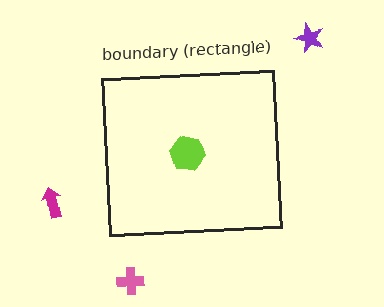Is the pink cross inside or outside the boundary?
Outside.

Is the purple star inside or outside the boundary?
Outside.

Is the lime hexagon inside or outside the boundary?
Inside.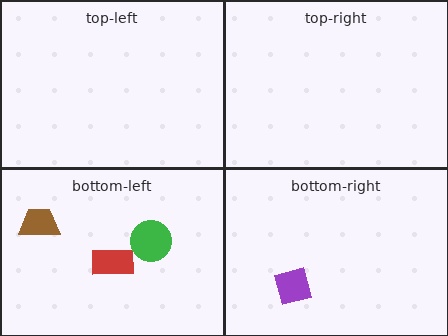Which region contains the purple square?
The bottom-right region.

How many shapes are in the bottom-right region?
1.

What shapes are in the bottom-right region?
The purple square.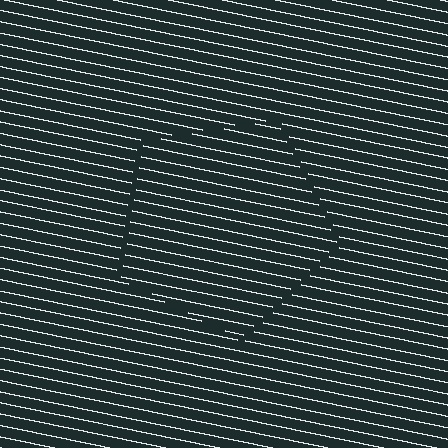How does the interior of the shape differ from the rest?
The interior of the shape contains the same grating, shifted by half a period — the contour is defined by the phase discontinuity where line-ends from the inner and outer gratings abut.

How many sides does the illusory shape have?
5 sides — the line-ends trace a pentagon.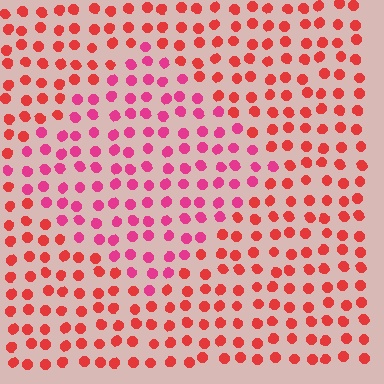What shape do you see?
I see a diamond.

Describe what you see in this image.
The image is filled with small red elements in a uniform arrangement. A diamond-shaped region is visible where the elements are tinted to a slightly different hue, forming a subtle color boundary.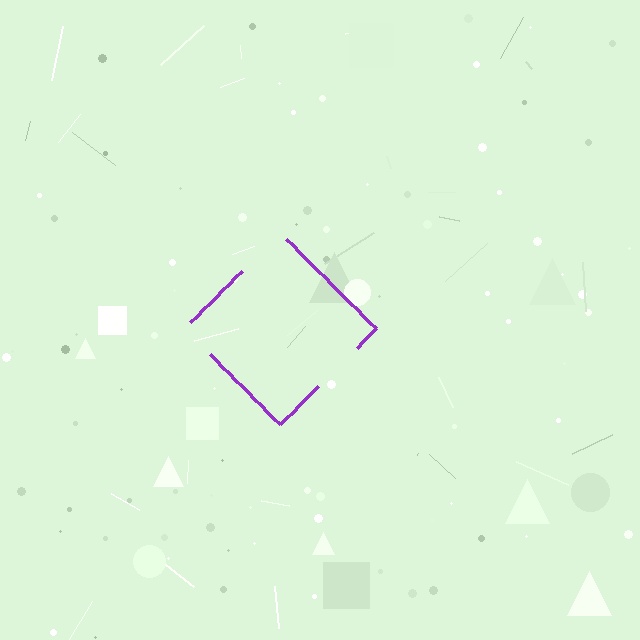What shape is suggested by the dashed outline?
The dashed outline suggests a diamond.